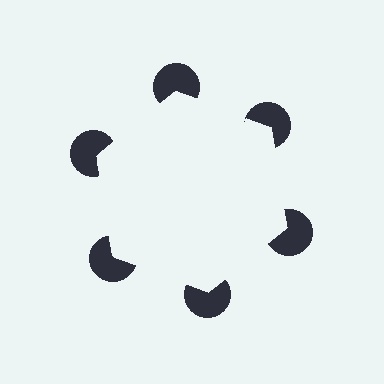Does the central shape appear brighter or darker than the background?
It typically appears slightly brighter than the background, even though no actual brightness change is drawn.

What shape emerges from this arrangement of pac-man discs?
An illusory hexagon — its edges are inferred from the aligned wedge cuts in the pac-man discs, not physically drawn.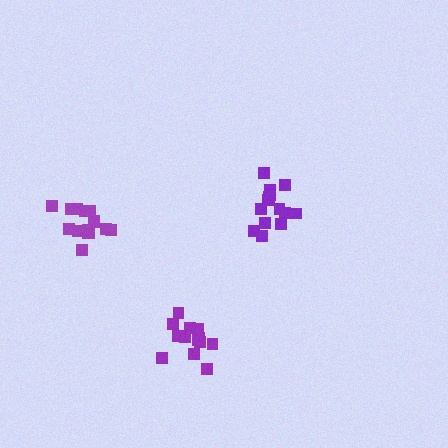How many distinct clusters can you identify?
There are 3 distinct clusters.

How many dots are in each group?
Group 1: 13 dots, Group 2: 14 dots, Group 3: 16 dots (43 total).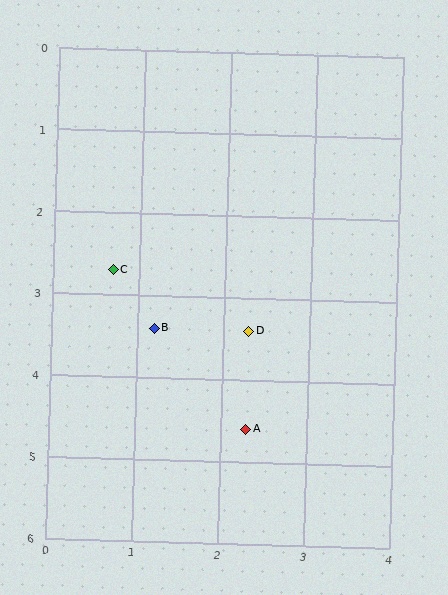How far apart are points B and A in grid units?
Points B and A are about 1.6 grid units apart.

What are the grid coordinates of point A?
Point A is at approximately (2.3, 4.6).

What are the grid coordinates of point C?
Point C is at approximately (0.7, 2.7).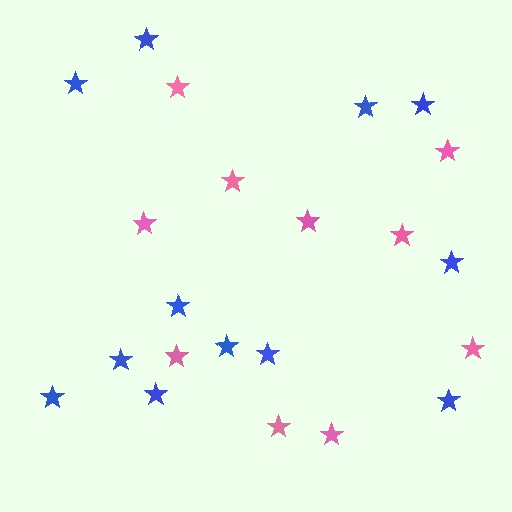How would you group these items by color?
There are 2 groups: one group of blue stars (12) and one group of pink stars (10).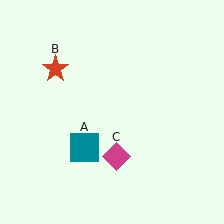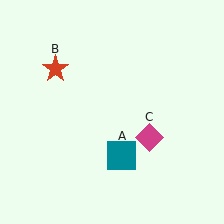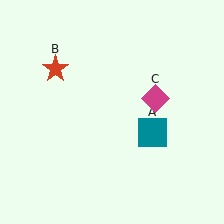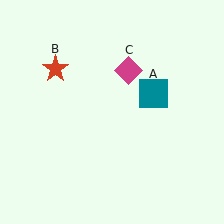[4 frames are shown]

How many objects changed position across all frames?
2 objects changed position: teal square (object A), magenta diamond (object C).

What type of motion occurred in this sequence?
The teal square (object A), magenta diamond (object C) rotated counterclockwise around the center of the scene.